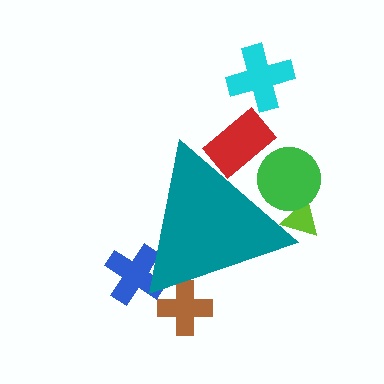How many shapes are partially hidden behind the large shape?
5 shapes are partially hidden.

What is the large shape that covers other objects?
A teal triangle.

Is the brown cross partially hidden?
Yes, the brown cross is partially hidden behind the teal triangle.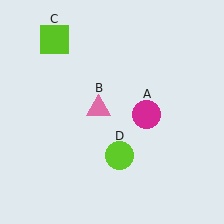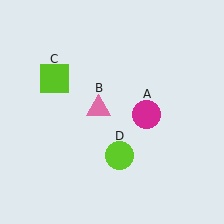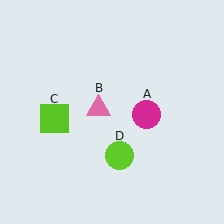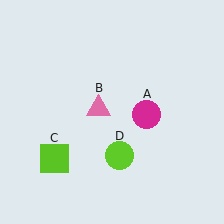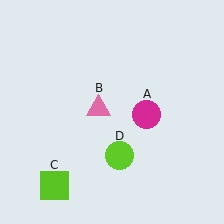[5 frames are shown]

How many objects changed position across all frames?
1 object changed position: lime square (object C).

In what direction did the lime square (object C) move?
The lime square (object C) moved down.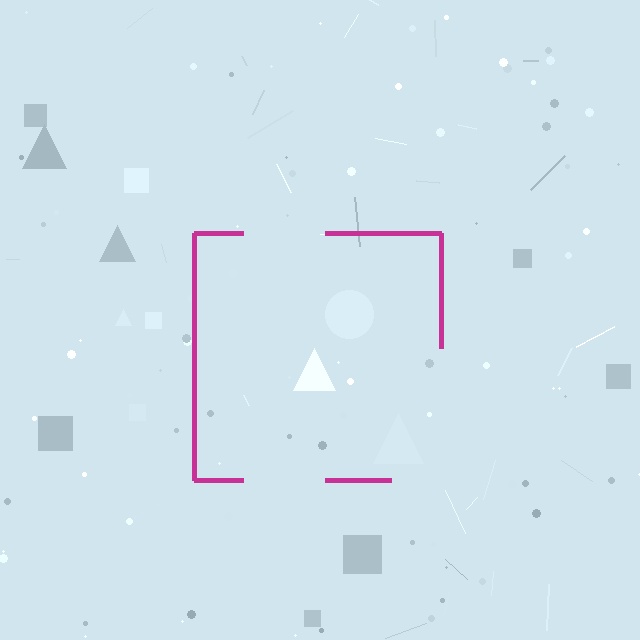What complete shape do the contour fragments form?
The contour fragments form a square.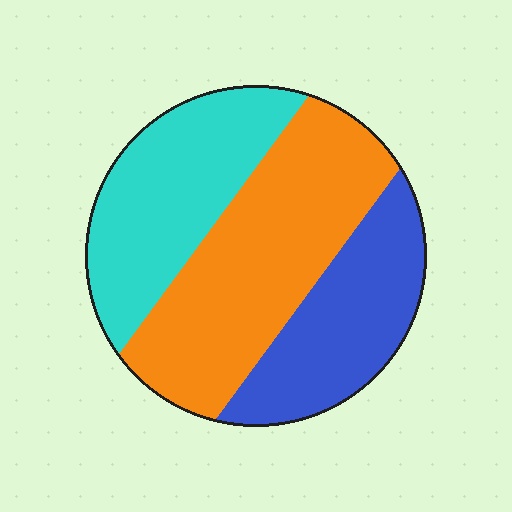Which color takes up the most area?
Orange, at roughly 45%.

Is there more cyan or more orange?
Orange.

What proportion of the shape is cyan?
Cyan takes up about one third (1/3) of the shape.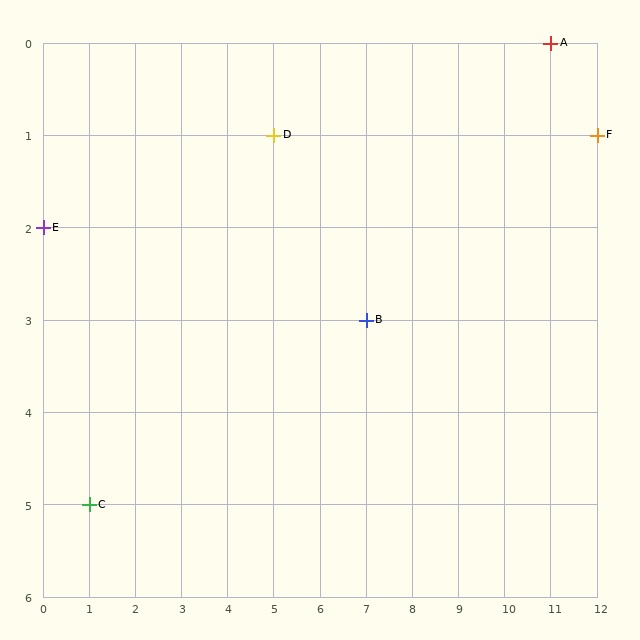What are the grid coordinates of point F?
Point F is at grid coordinates (12, 1).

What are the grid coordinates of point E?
Point E is at grid coordinates (0, 2).